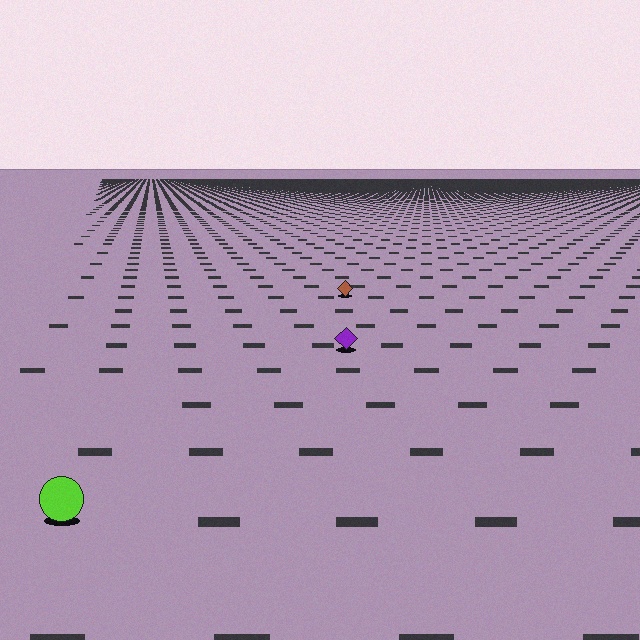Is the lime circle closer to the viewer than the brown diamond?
Yes. The lime circle is closer — you can tell from the texture gradient: the ground texture is coarser near it.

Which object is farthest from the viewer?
The brown diamond is farthest from the viewer. It appears smaller and the ground texture around it is denser.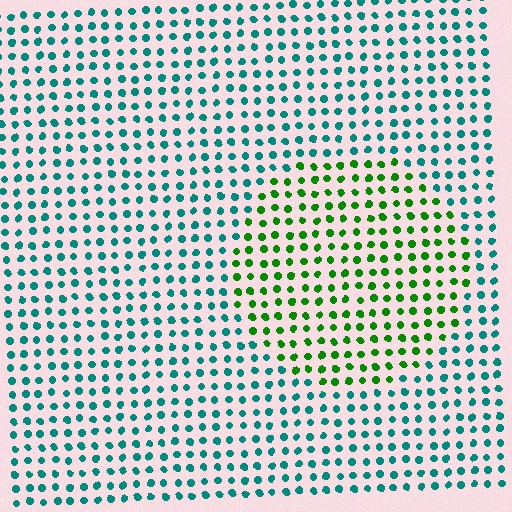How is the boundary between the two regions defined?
The boundary is defined purely by a slight shift in hue (about 57 degrees). Spacing, size, and orientation are identical on both sides.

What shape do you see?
I see a circle.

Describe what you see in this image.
The image is filled with small teal elements in a uniform arrangement. A circle-shaped region is visible where the elements are tinted to a slightly different hue, forming a subtle color boundary.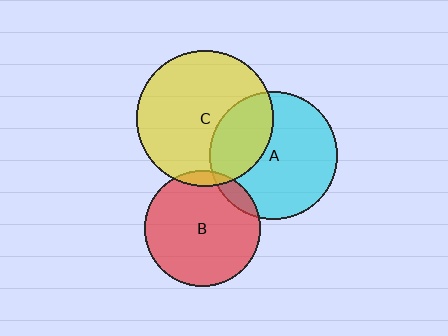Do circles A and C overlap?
Yes.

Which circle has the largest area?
Circle C (yellow).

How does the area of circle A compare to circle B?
Approximately 1.2 times.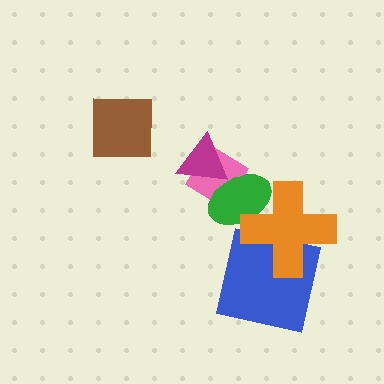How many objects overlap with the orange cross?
2 objects overlap with the orange cross.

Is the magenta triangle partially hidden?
No, no other shape covers it.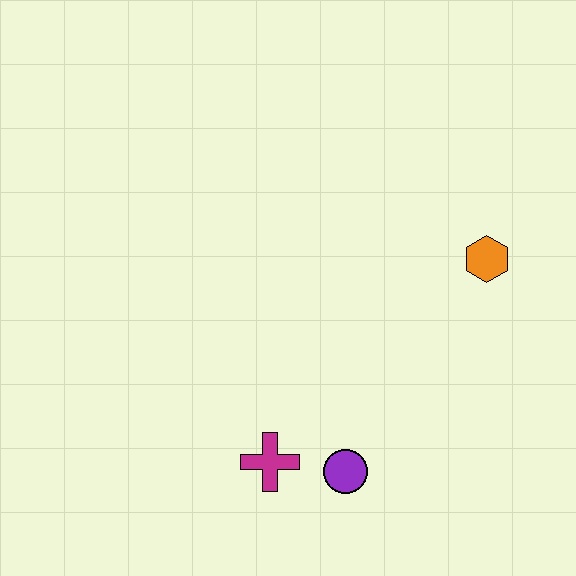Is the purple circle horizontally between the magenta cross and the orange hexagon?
Yes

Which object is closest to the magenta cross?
The purple circle is closest to the magenta cross.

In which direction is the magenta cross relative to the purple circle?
The magenta cross is to the left of the purple circle.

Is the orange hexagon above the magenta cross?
Yes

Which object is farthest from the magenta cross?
The orange hexagon is farthest from the magenta cross.